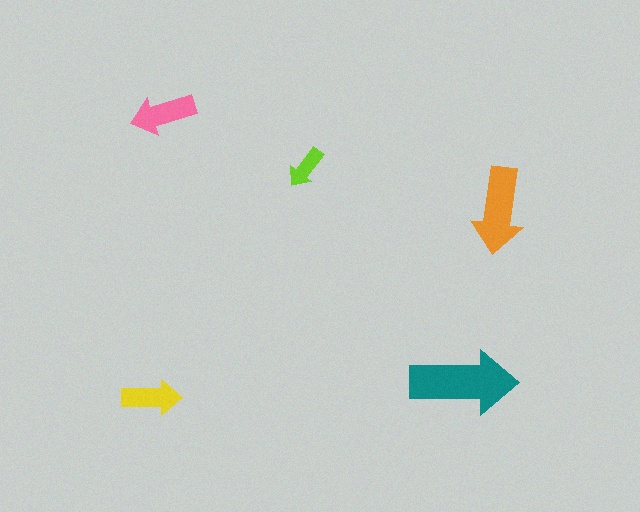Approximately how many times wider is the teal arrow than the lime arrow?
About 2.5 times wider.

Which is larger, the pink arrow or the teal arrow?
The teal one.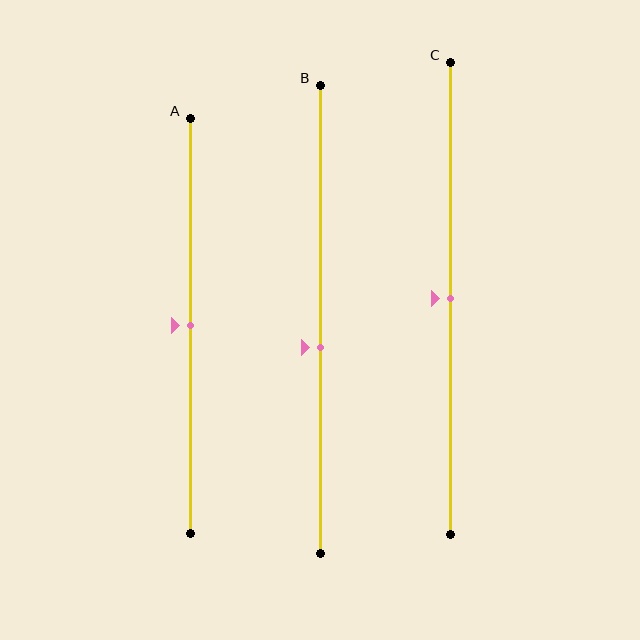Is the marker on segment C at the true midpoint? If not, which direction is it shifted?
Yes, the marker on segment C is at the true midpoint.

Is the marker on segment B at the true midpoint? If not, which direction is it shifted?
No, the marker on segment B is shifted downward by about 6% of the segment length.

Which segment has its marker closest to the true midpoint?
Segment A has its marker closest to the true midpoint.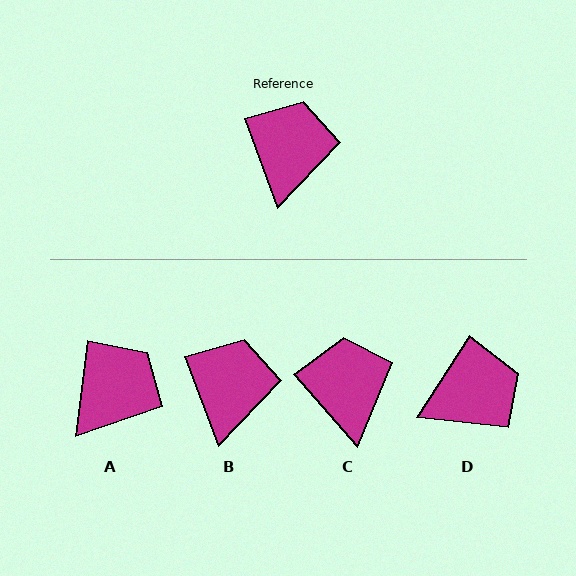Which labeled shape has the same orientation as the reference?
B.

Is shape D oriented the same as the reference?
No, it is off by about 53 degrees.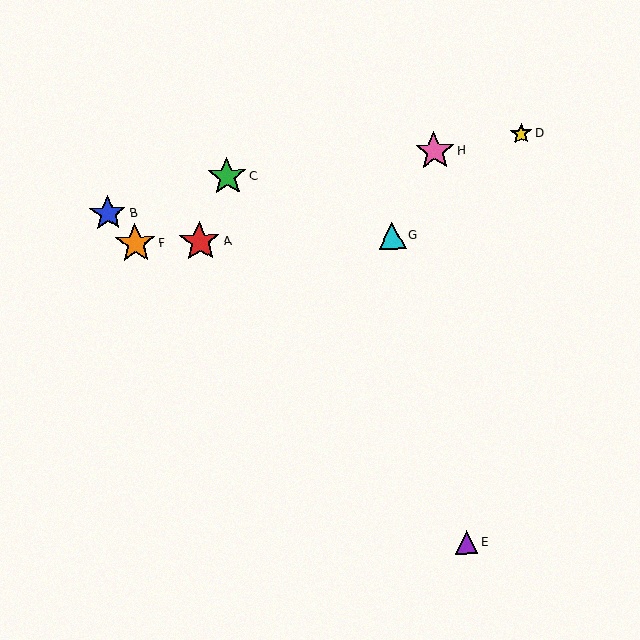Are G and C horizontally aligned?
No, G is at y≈235 and C is at y≈177.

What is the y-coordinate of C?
Object C is at y≈177.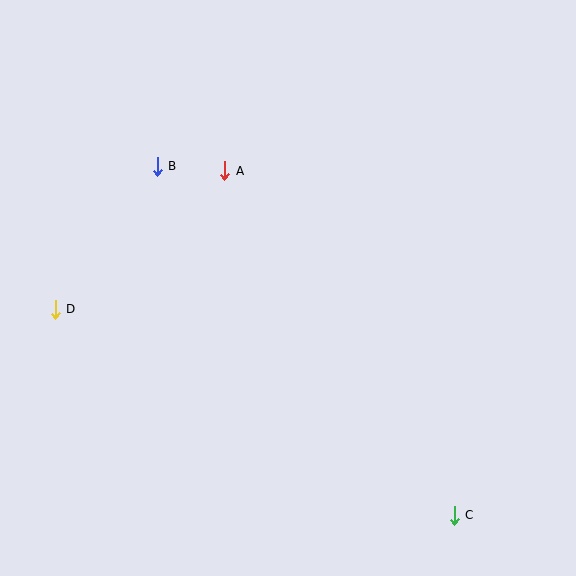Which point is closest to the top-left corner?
Point B is closest to the top-left corner.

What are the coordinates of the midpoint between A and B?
The midpoint between A and B is at (191, 168).